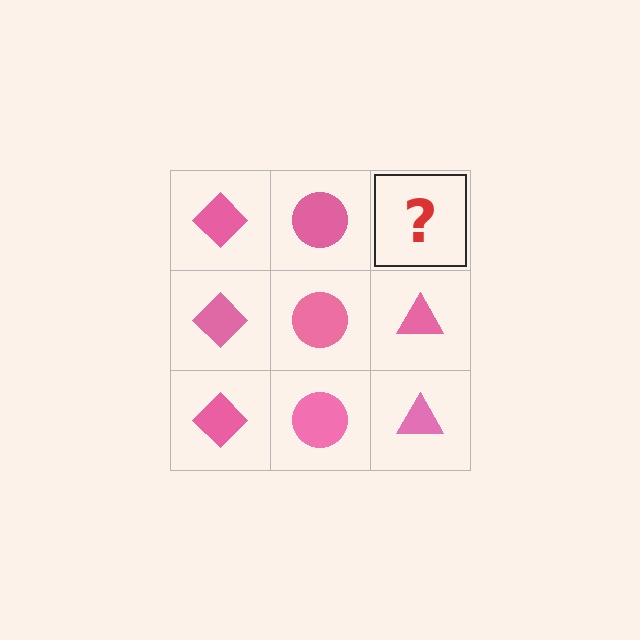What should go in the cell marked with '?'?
The missing cell should contain a pink triangle.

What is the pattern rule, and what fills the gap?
The rule is that each column has a consistent shape. The gap should be filled with a pink triangle.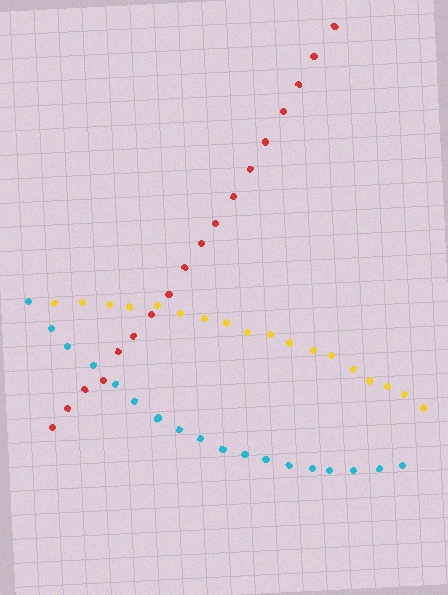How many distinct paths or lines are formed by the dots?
There are 3 distinct paths.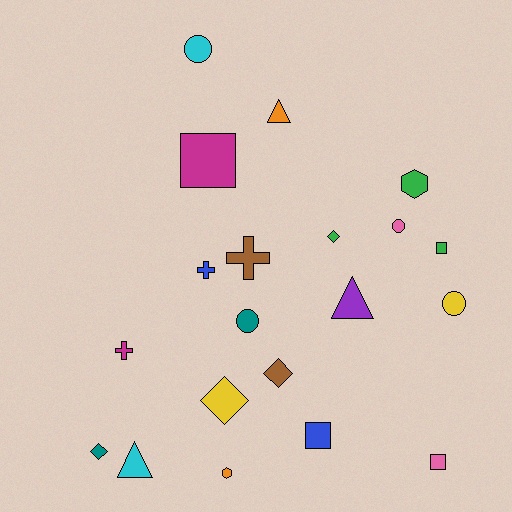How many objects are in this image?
There are 20 objects.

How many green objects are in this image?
There are 3 green objects.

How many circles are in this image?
There are 4 circles.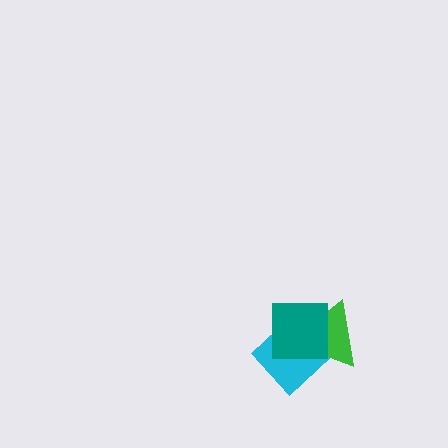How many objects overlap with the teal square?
2 objects overlap with the teal square.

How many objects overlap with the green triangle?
2 objects overlap with the green triangle.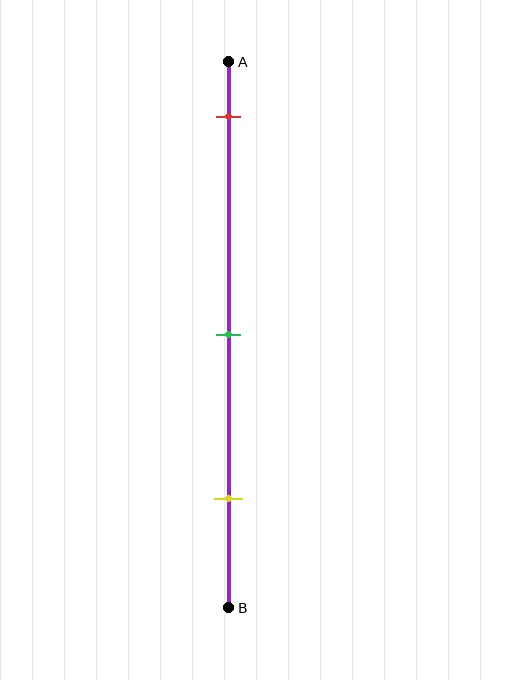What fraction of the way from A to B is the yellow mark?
The yellow mark is approximately 80% (0.8) of the way from A to B.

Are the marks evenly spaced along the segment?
Yes, the marks are approximately evenly spaced.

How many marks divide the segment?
There are 3 marks dividing the segment.